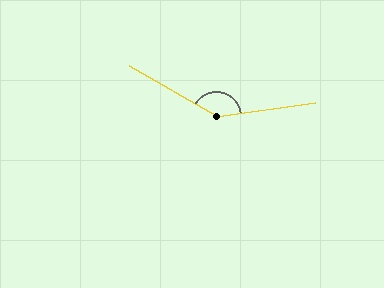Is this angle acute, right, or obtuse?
It is obtuse.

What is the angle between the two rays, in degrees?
Approximately 142 degrees.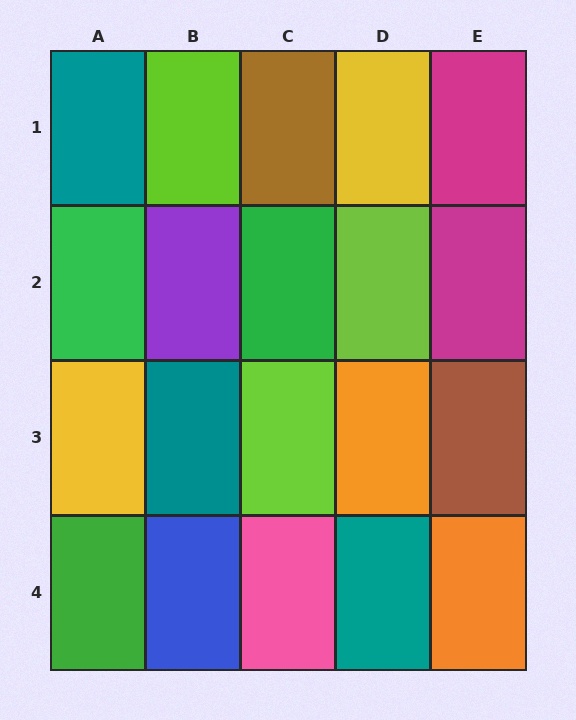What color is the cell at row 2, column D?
Lime.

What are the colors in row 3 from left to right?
Yellow, teal, lime, orange, brown.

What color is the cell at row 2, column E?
Magenta.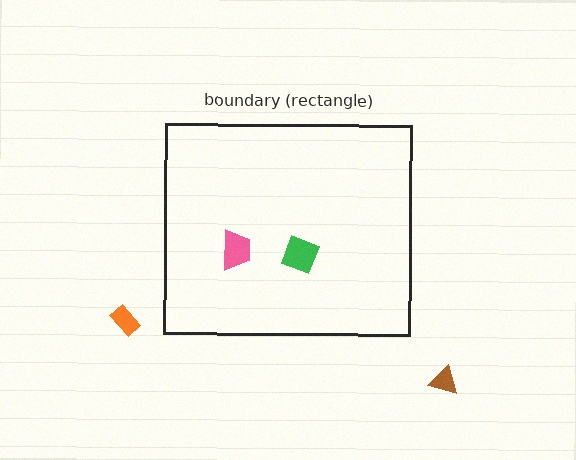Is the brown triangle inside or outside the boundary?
Outside.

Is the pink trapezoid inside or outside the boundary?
Inside.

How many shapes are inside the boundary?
2 inside, 2 outside.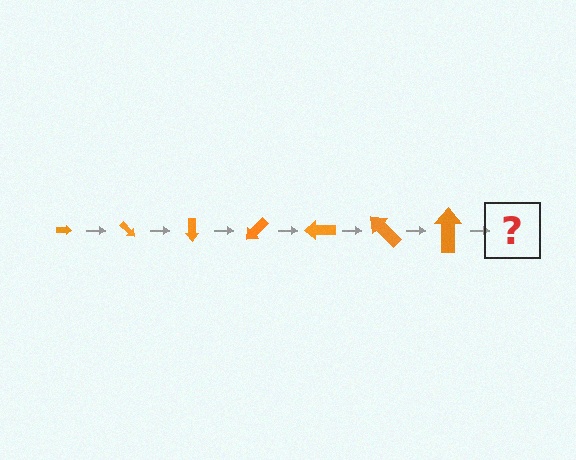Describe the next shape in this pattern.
It should be an arrow, larger than the previous one and rotated 315 degrees from the start.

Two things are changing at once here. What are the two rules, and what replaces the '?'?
The two rules are that the arrow grows larger each step and it rotates 45 degrees each step. The '?' should be an arrow, larger than the previous one and rotated 315 degrees from the start.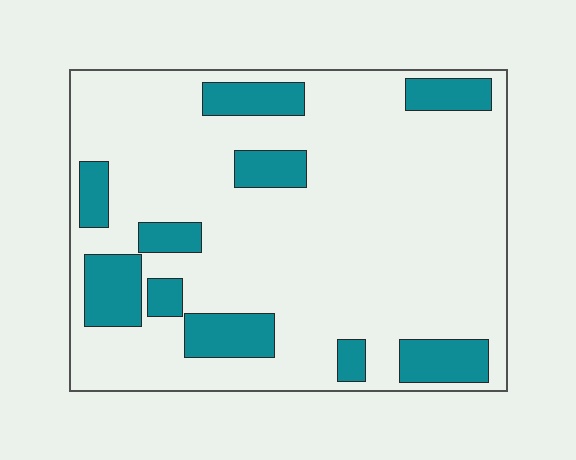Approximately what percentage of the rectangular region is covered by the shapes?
Approximately 20%.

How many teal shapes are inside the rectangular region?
10.